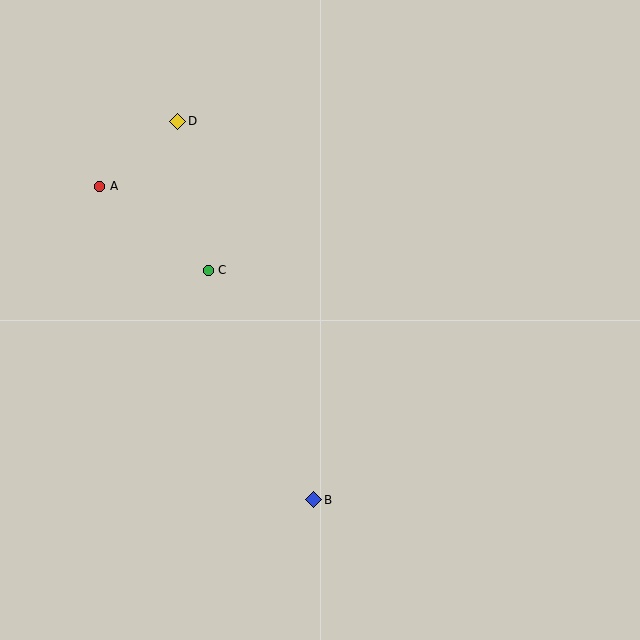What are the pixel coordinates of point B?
Point B is at (314, 500).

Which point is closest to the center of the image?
Point C at (208, 270) is closest to the center.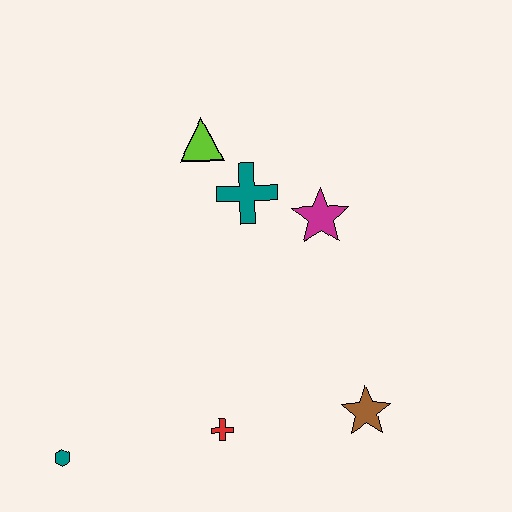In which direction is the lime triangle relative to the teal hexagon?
The lime triangle is above the teal hexagon.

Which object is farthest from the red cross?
The lime triangle is farthest from the red cross.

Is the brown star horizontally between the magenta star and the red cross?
No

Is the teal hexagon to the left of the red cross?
Yes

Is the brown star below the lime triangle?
Yes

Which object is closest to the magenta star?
The teal cross is closest to the magenta star.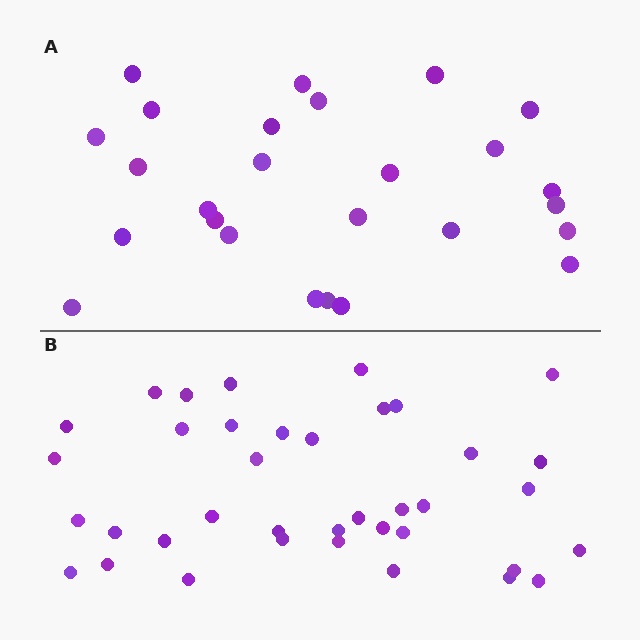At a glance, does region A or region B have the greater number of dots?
Region B (the bottom region) has more dots.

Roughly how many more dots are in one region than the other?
Region B has roughly 12 or so more dots than region A.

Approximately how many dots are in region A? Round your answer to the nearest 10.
About 30 dots. (The exact count is 26, which rounds to 30.)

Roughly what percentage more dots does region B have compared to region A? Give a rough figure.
About 45% more.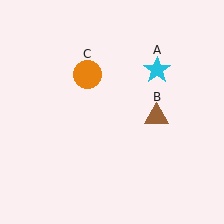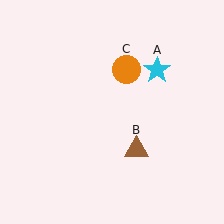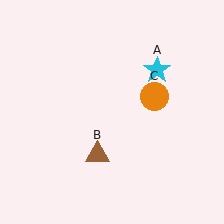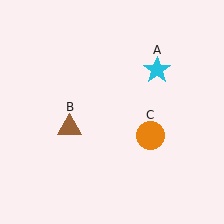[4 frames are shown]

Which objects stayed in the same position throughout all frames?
Cyan star (object A) remained stationary.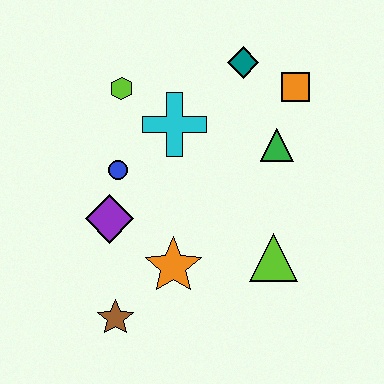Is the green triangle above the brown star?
Yes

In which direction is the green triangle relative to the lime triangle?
The green triangle is above the lime triangle.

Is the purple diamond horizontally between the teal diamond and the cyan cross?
No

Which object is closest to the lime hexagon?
The cyan cross is closest to the lime hexagon.